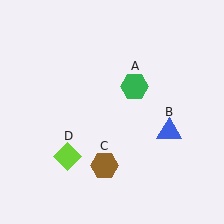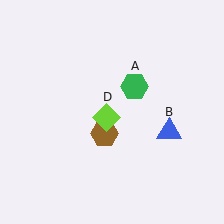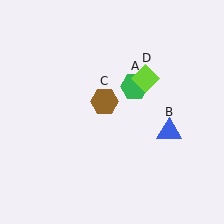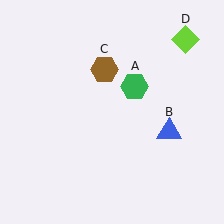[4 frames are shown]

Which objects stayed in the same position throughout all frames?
Green hexagon (object A) and blue triangle (object B) remained stationary.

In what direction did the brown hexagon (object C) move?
The brown hexagon (object C) moved up.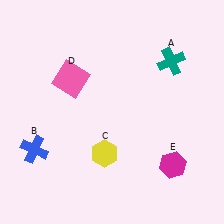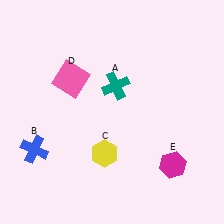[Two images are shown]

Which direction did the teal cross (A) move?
The teal cross (A) moved left.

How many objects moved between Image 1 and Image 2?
1 object moved between the two images.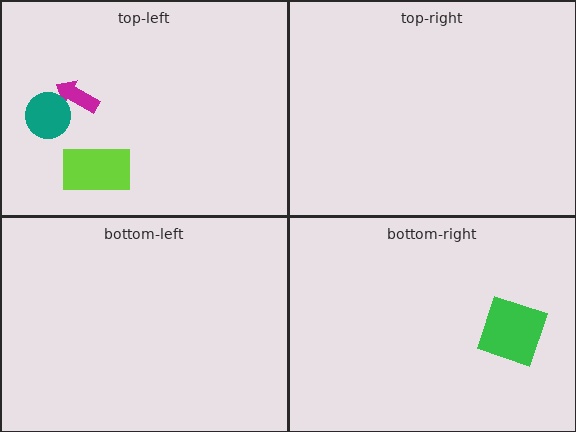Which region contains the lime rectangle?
The top-left region.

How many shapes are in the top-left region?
3.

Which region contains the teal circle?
The top-left region.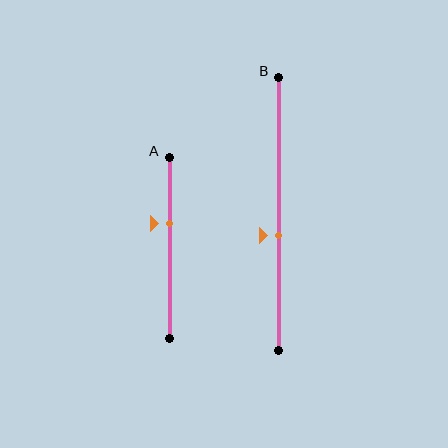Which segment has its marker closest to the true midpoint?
Segment B has its marker closest to the true midpoint.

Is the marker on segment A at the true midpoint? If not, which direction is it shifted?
No, the marker on segment A is shifted upward by about 14% of the segment length.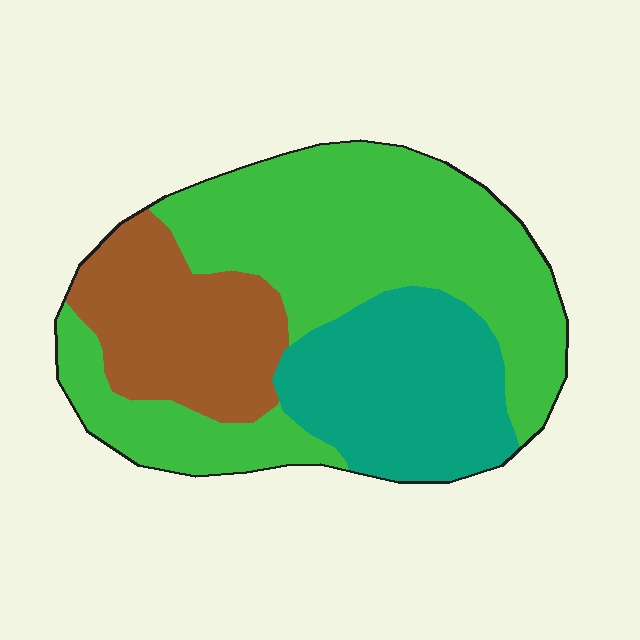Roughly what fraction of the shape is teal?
Teal takes up between a quarter and a half of the shape.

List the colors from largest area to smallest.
From largest to smallest: green, teal, brown.